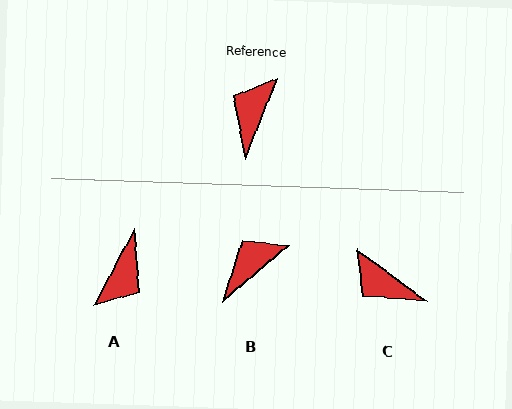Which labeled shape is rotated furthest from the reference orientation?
A, about 174 degrees away.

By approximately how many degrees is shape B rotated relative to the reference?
Approximately 28 degrees clockwise.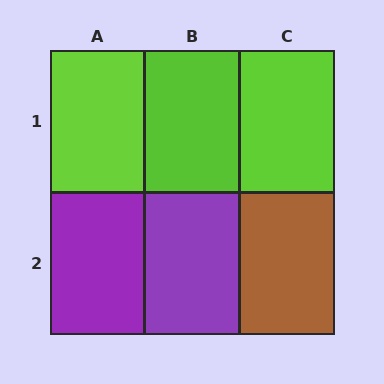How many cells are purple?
2 cells are purple.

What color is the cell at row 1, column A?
Lime.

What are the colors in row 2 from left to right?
Purple, purple, brown.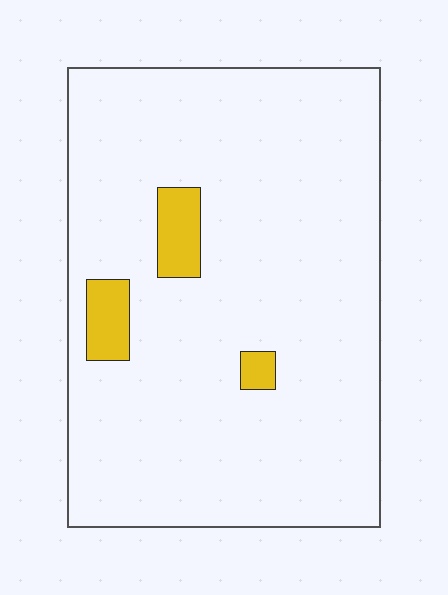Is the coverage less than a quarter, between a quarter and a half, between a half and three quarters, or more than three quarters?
Less than a quarter.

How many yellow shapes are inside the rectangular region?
3.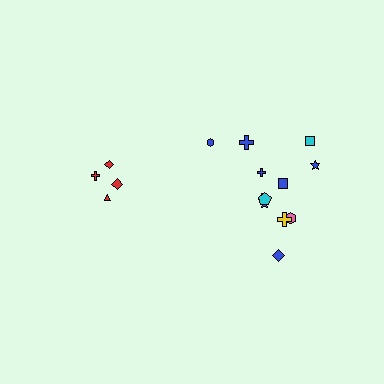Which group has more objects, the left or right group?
The right group.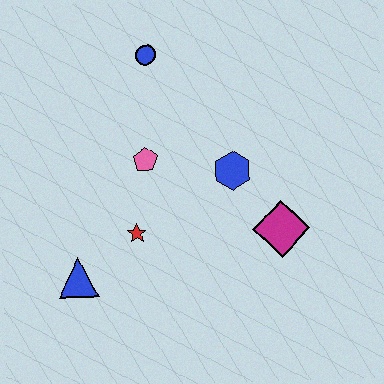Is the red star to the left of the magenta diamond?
Yes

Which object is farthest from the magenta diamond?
The blue circle is farthest from the magenta diamond.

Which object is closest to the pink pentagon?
The red star is closest to the pink pentagon.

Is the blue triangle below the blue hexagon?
Yes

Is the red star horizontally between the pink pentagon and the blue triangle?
Yes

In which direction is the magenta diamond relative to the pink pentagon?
The magenta diamond is to the right of the pink pentagon.